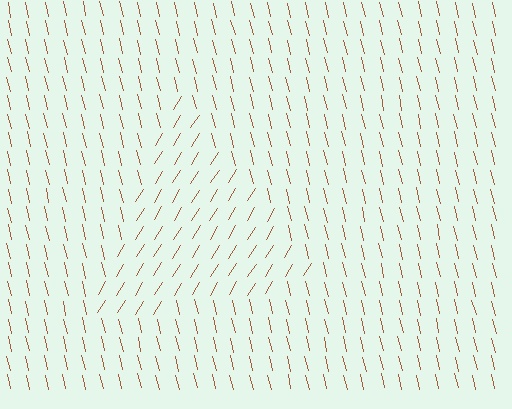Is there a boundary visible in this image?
Yes, there is a texture boundary formed by a change in line orientation.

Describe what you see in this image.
The image is filled with small brown line segments. A triangle region in the image has lines oriented differently from the surrounding lines, creating a visible texture boundary.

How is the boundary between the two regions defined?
The boundary is defined purely by a change in line orientation (approximately 45 degrees difference). All lines are the same color and thickness.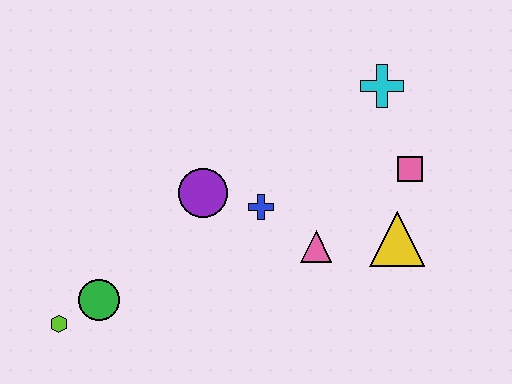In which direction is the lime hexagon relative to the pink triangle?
The lime hexagon is to the left of the pink triangle.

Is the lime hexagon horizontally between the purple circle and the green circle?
No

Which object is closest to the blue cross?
The purple circle is closest to the blue cross.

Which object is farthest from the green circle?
The cyan cross is farthest from the green circle.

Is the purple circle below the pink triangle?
No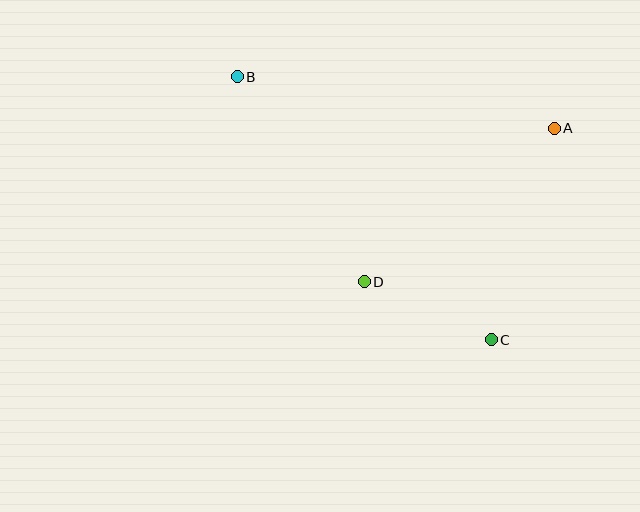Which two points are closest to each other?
Points C and D are closest to each other.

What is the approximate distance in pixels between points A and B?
The distance between A and B is approximately 321 pixels.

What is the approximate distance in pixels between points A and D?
The distance between A and D is approximately 244 pixels.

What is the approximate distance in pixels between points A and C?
The distance between A and C is approximately 221 pixels.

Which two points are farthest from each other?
Points B and C are farthest from each other.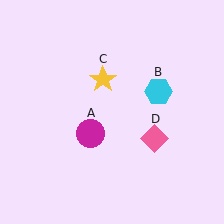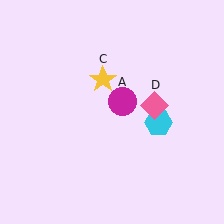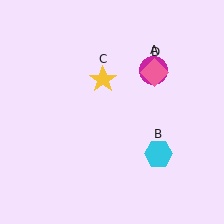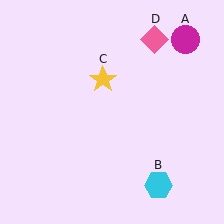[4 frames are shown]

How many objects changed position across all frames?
3 objects changed position: magenta circle (object A), cyan hexagon (object B), pink diamond (object D).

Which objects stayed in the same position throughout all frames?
Yellow star (object C) remained stationary.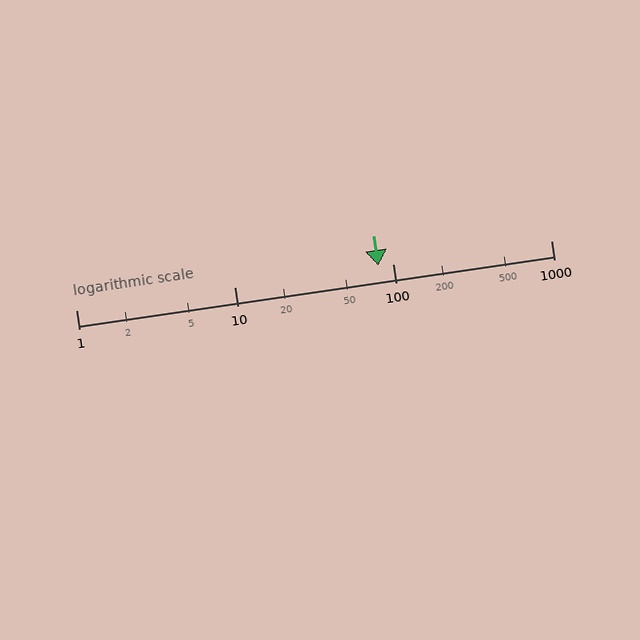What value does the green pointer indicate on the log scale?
The pointer indicates approximately 81.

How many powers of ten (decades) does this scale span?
The scale spans 3 decades, from 1 to 1000.